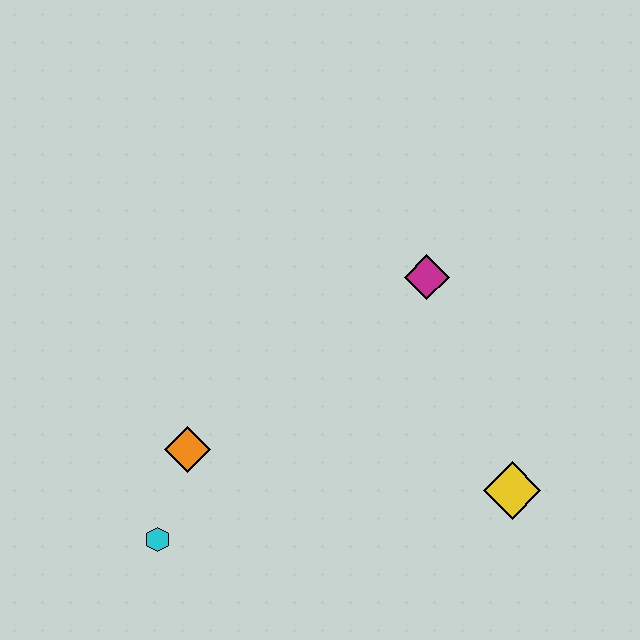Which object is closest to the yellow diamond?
The magenta diamond is closest to the yellow diamond.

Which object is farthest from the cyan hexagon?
The magenta diamond is farthest from the cyan hexagon.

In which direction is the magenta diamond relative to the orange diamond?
The magenta diamond is to the right of the orange diamond.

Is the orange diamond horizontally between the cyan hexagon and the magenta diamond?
Yes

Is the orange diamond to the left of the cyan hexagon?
No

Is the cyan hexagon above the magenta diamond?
No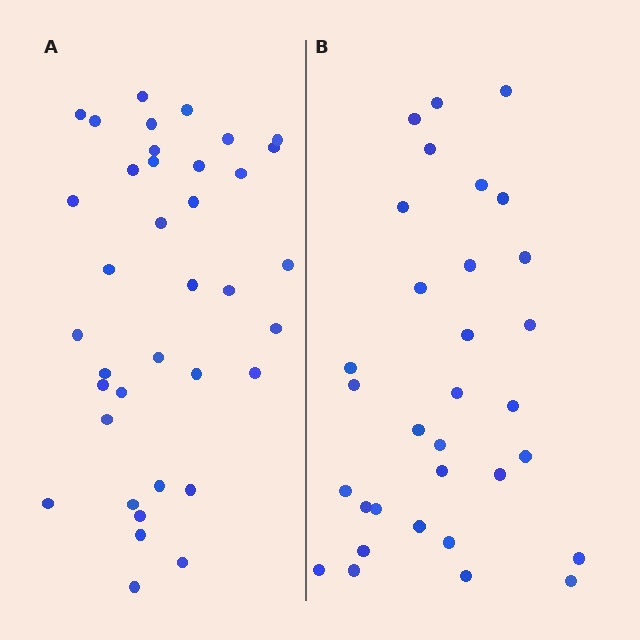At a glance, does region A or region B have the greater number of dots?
Region A (the left region) has more dots.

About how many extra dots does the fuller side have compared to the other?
Region A has about 5 more dots than region B.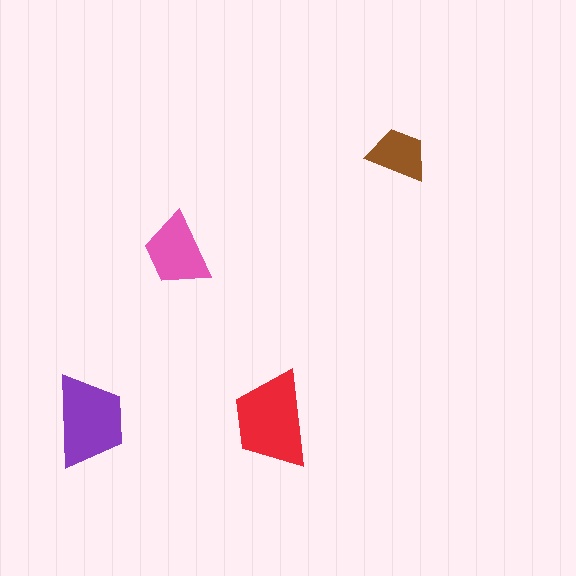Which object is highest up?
The brown trapezoid is topmost.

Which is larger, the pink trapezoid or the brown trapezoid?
The pink one.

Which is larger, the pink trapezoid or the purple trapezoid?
The purple one.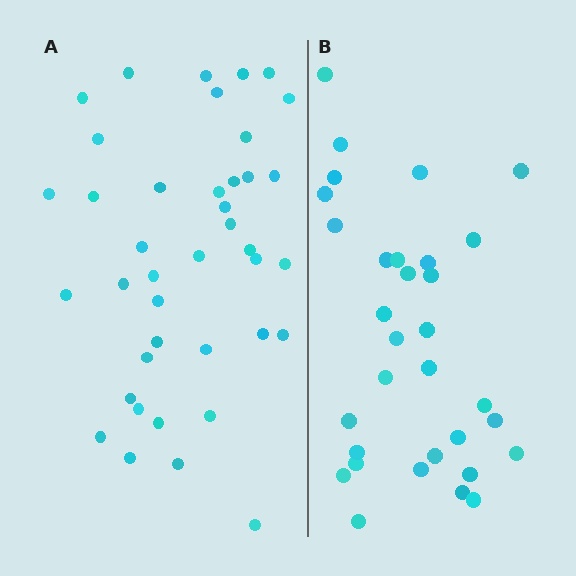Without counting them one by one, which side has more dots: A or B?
Region A (the left region) has more dots.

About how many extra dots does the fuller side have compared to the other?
Region A has roughly 8 or so more dots than region B.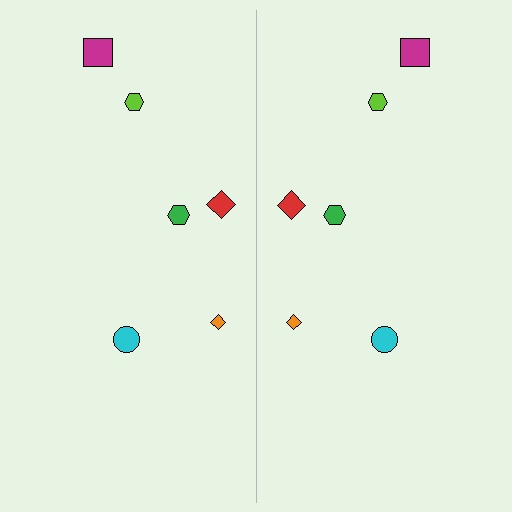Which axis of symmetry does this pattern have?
The pattern has a vertical axis of symmetry running through the center of the image.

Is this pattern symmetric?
Yes, this pattern has bilateral (reflection) symmetry.